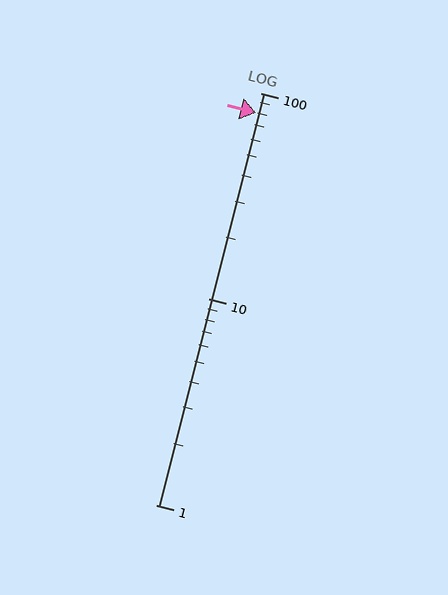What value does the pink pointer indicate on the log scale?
The pointer indicates approximately 80.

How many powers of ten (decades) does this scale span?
The scale spans 2 decades, from 1 to 100.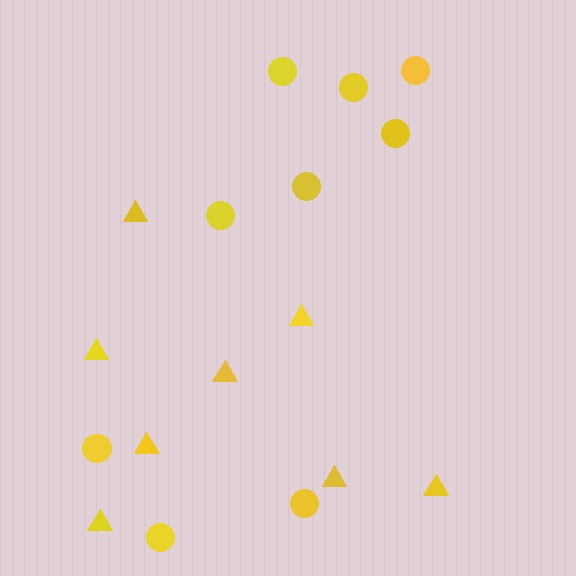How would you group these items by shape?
There are 2 groups: one group of circles (9) and one group of triangles (8).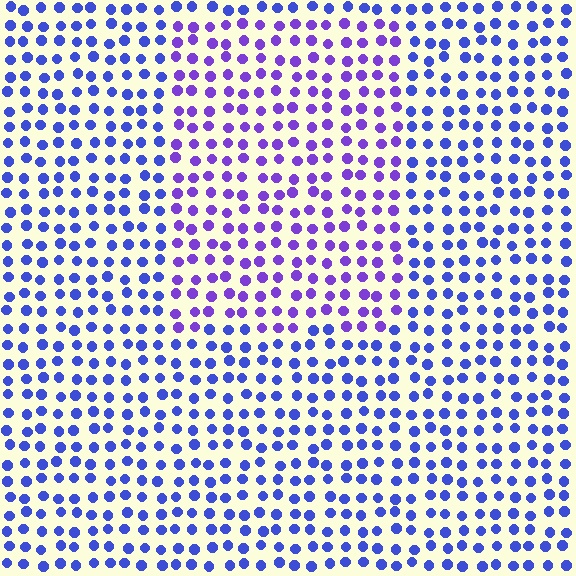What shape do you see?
I see a rectangle.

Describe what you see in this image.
The image is filled with small blue elements in a uniform arrangement. A rectangle-shaped region is visible where the elements are tinted to a slightly different hue, forming a subtle color boundary.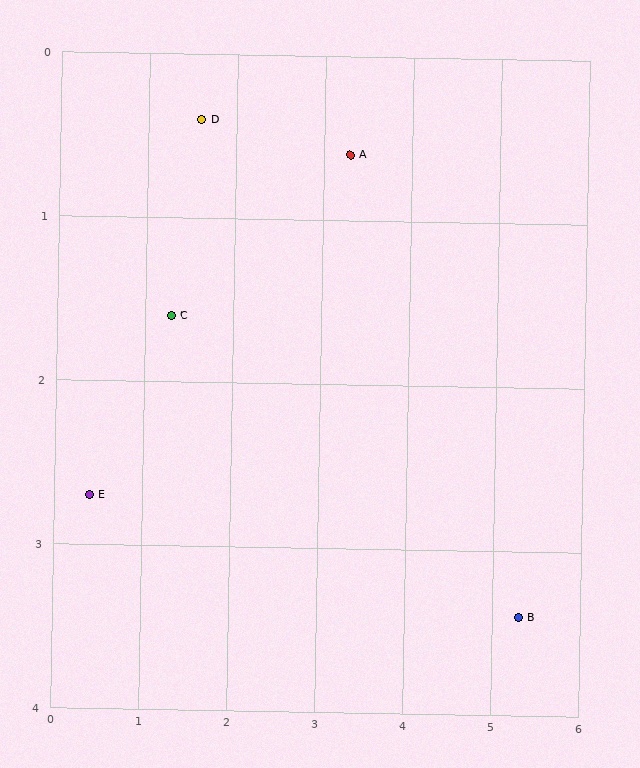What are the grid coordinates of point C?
Point C is at approximately (1.3, 1.6).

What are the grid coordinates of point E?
Point E is at approximately (0.4, 2.7).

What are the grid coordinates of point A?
Point A is at approximately (3.3, 0.6).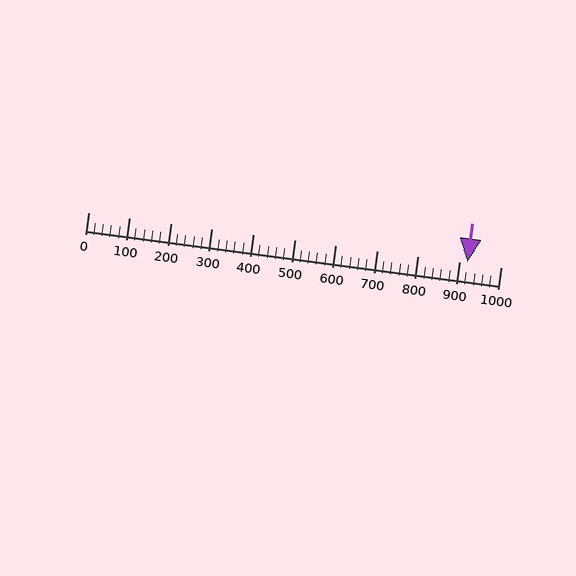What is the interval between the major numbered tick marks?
The major tick marks are spaced 100 units apart.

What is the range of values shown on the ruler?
The ruler shows values from 0 to 1000.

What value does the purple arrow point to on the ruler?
The purple arrow points to approximately 920.